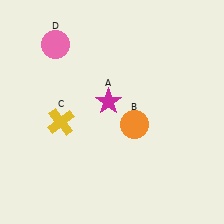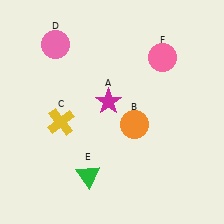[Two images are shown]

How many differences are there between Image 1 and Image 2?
There are 2 differences between the two images.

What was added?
A green triangle (E), a pink circle (F) were added in Image 2.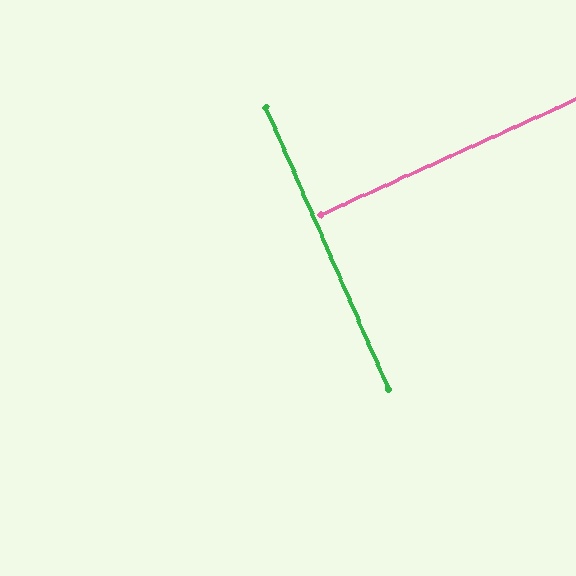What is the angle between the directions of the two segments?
Approximately 89 degrees.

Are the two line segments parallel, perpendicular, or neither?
Perpendicular — they meet at approximately 89°.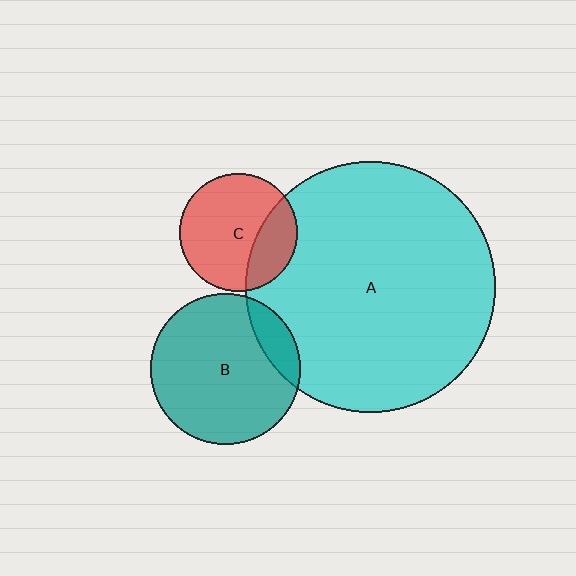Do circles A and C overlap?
Yes.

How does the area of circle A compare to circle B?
Approximately 2.8 times.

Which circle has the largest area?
Circle A (cyan).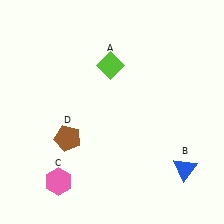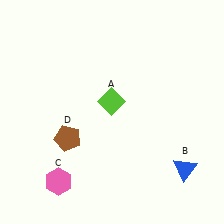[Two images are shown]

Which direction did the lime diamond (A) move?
The lime diamond (A) moved down.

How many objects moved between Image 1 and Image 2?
1 object moved between the two images.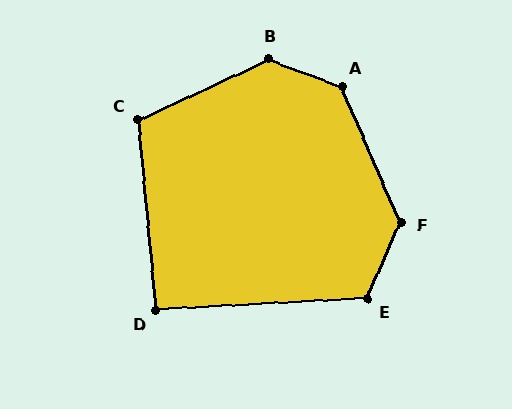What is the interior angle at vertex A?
Approximately 134 degrees (obtuse).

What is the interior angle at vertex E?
Approximately 117 degrees (obtuse).